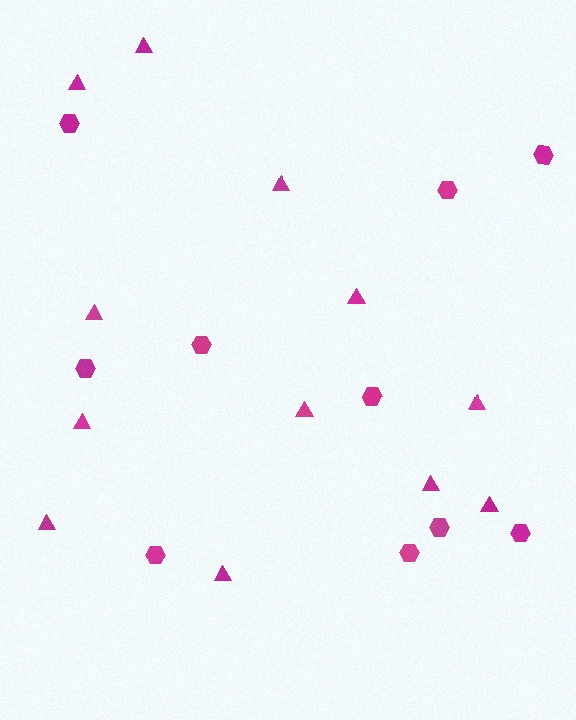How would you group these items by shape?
There are 2 groups: one group of triangles (12) and one group of hexagons (10).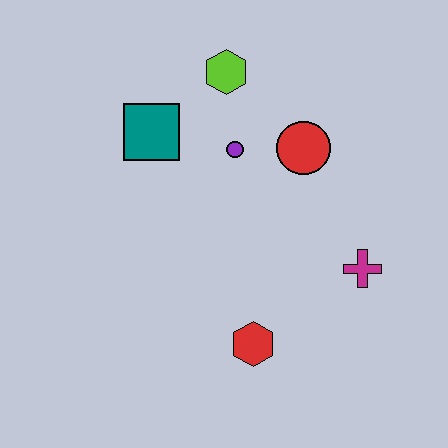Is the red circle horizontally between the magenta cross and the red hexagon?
Yes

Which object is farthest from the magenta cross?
The teal square is farthest from the magenta cross.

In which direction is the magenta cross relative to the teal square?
The magenta cross is to the right of the teal square.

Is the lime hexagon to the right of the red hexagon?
No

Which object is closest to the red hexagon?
The magenta cross is closest to the red hexagon.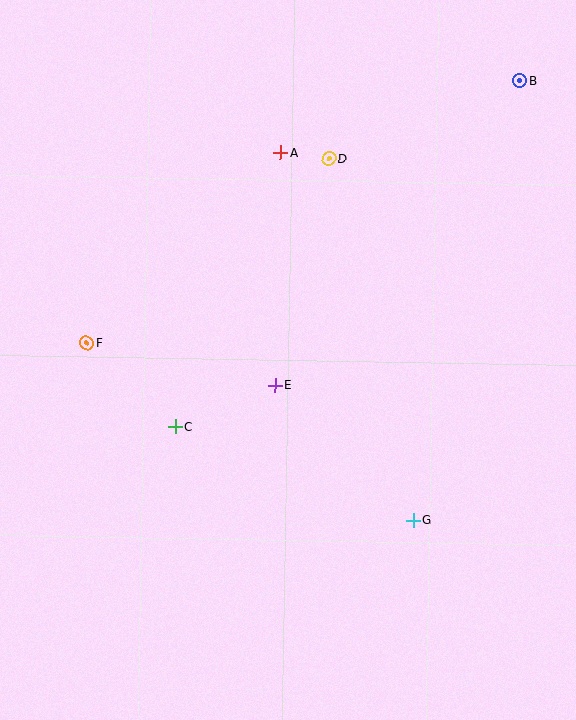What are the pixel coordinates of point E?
Point E is at (275, 385).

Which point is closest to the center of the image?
Point E at (275, 385) is closest to the center.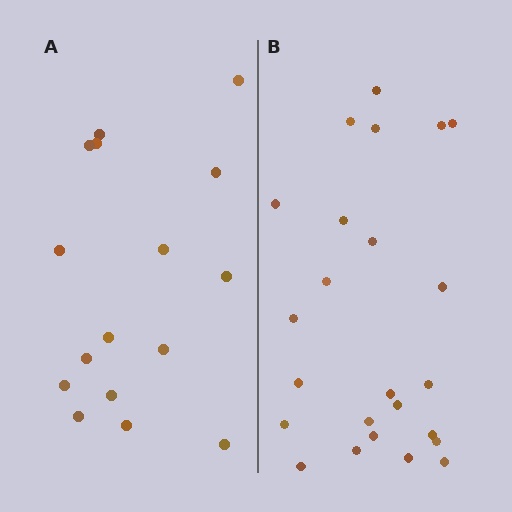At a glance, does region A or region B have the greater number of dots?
Region B (the right region) has more dots.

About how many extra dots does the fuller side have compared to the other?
Region B has roughly 8 or so more dots than region A.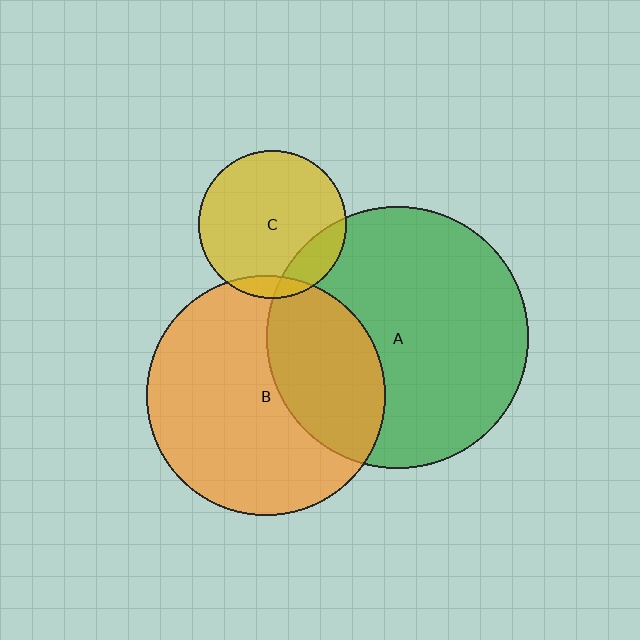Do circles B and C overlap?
Yes.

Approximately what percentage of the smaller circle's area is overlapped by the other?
Approximately 10%.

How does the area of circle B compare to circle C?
Approximately 2.6 times.